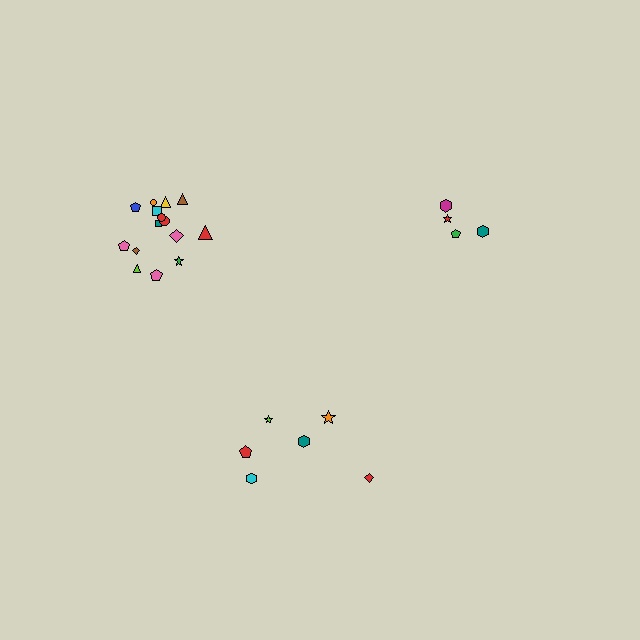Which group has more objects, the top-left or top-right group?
The top-left group.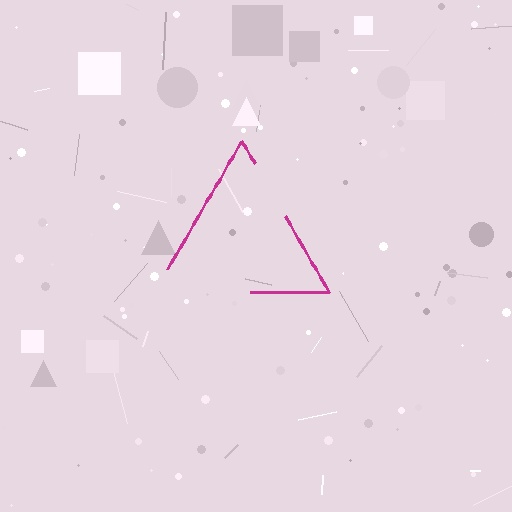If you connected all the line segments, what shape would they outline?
They would outline a triangle.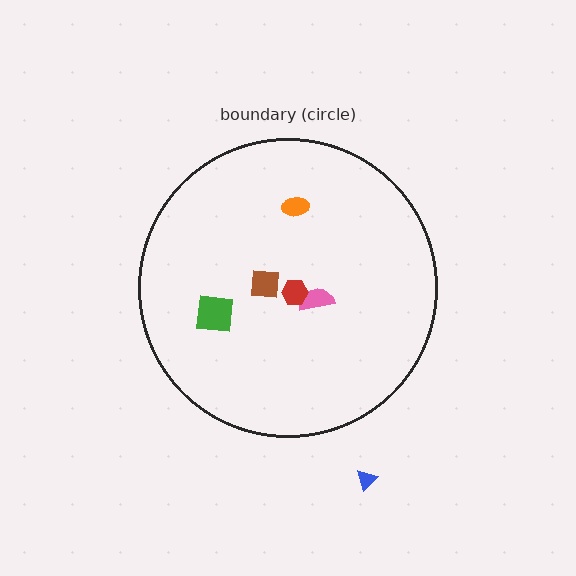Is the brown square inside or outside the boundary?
Inside.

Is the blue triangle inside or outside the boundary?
Outside.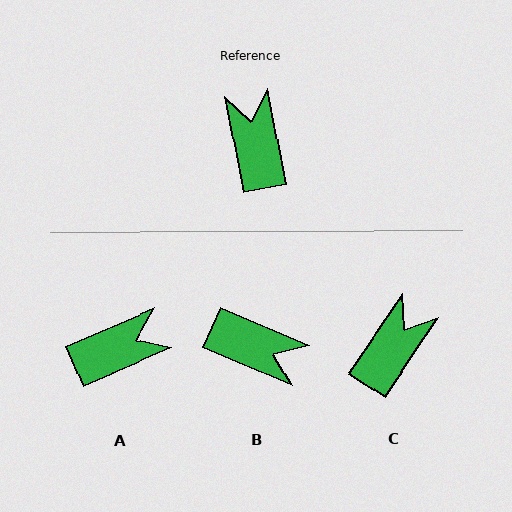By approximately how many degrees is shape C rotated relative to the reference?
Approximately 45 degrees clockwise.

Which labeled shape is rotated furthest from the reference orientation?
B, about 124 degrees away.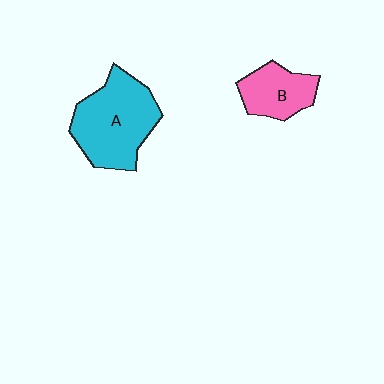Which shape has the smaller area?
Shape B (pink).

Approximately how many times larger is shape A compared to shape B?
Approximately 1.8 times.